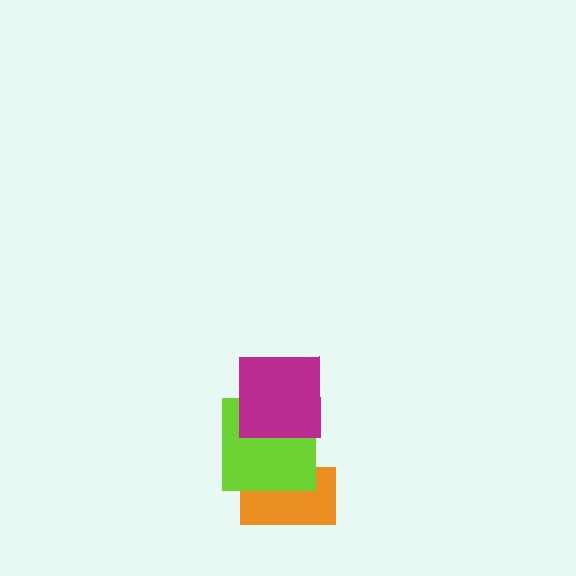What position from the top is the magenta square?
The magenta square is 1st from the top.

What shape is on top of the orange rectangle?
The lime square is on top of the orange rectangle.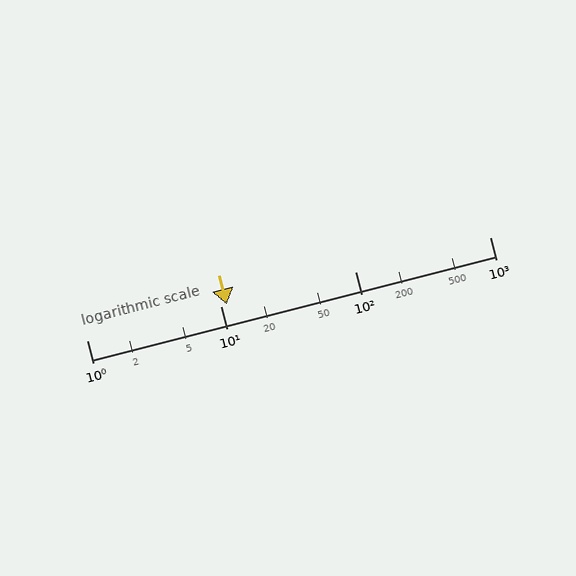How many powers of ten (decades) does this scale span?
The scale spans 3 decades, from 1 to 1000.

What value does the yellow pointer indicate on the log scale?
The pointer indicates approximately 11.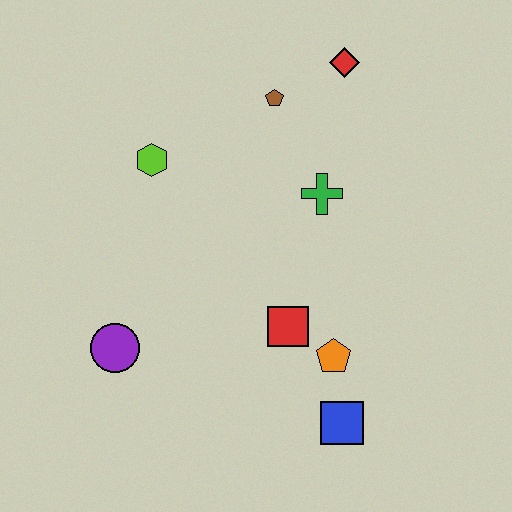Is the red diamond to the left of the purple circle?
No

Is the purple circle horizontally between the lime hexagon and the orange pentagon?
No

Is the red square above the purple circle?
Yes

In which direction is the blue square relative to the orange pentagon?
The blue square is below the orange pentagon.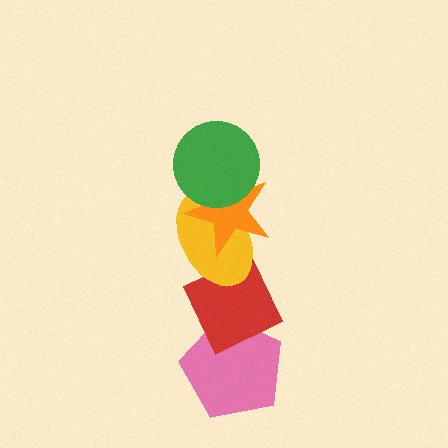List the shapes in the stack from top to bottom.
From top to bottom: the green circle, the orange star, the yellow ellipse, the red diamond, the pink pentagon.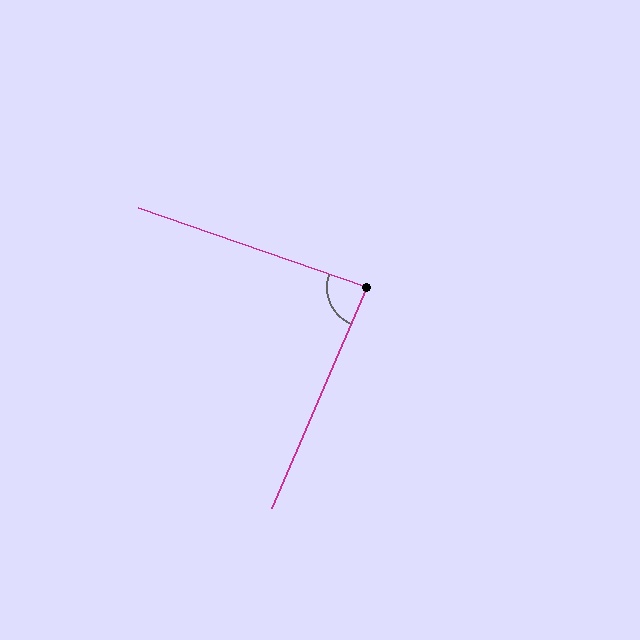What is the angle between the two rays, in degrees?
Approximately 86 degrees.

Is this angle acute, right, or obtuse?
It is approximately a right angle.